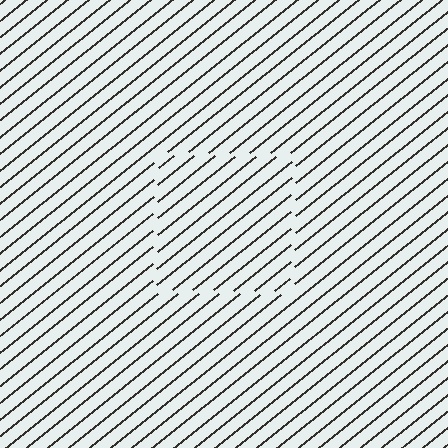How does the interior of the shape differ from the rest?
The interior of the shape contains the same grating, shifted by half a period — the contour is defined by the phase discontinuity where line-ends from the inner and outer gratings abut.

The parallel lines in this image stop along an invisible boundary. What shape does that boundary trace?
An illusory square. The interior of the shape contains the same grating, shifted by half a period — the contour is defined by the phase discontinuity where line-ends from the inner and outer gratings abut.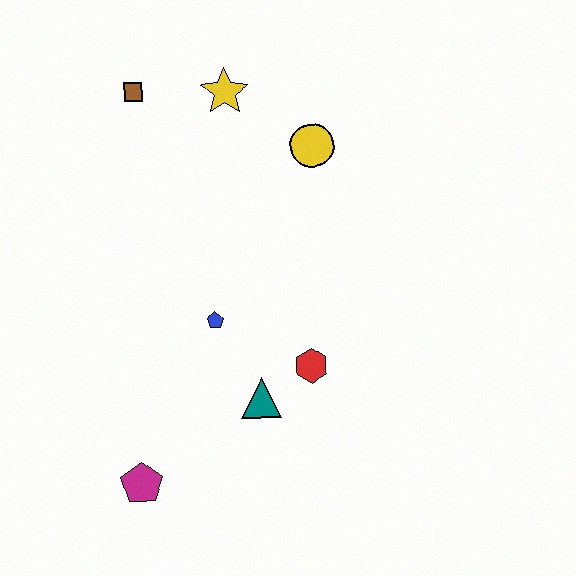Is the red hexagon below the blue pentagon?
Yes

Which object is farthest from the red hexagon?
The brown square is farthest from the red hexagon.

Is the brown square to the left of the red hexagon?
Yes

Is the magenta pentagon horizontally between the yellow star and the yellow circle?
No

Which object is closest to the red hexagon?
The teal triangle is closest to the red hexagon.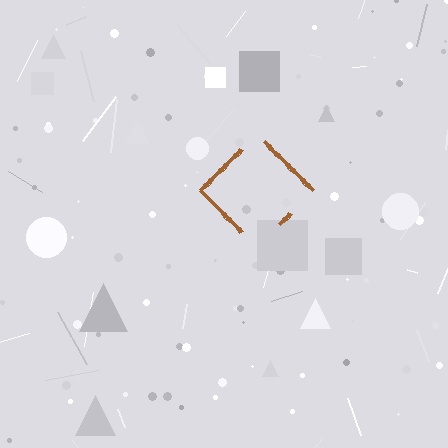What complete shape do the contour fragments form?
The contour fragments form a diamond.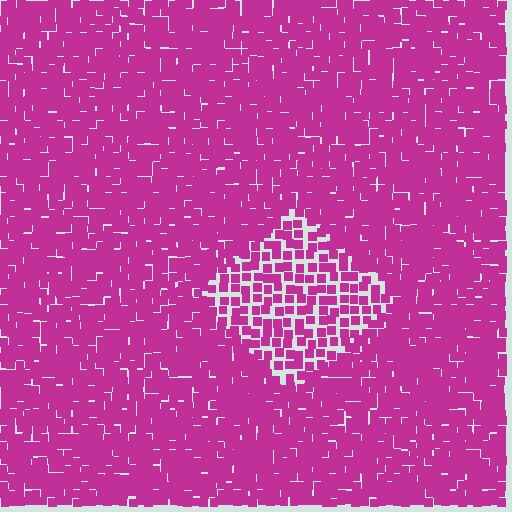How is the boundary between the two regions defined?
The boundary is defined by a change in element density (approximately 1.8x ratio). All elements are the same color, size, and shape.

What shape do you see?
I see a diamond.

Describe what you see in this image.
The image contains small magenta elements arranged at two different densities. A diamond-shaped region is visible where the elements are less densely packed than the surrounding area.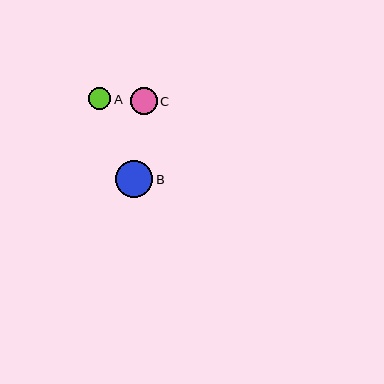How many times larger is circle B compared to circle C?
Circle B is approximately 1.4 times the size of circle C.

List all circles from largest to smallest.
From largest to smallest: B, C, A.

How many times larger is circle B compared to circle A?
Circle B is approximately 1.7 times the size of circle A.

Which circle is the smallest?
Circle A is the smallest with a size of approximately 22 pixels.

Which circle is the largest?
Circle B is the largest with a size of approximately 37 pixels.